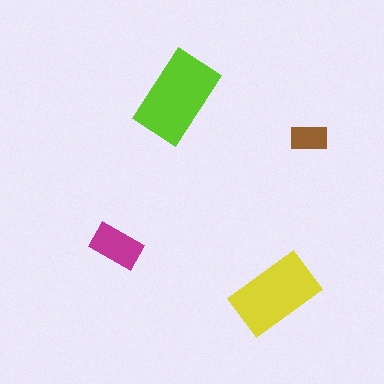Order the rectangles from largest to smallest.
the lime one, the yellow one, the magenta one, the brown one.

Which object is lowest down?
The yellow rectangle is bottommost.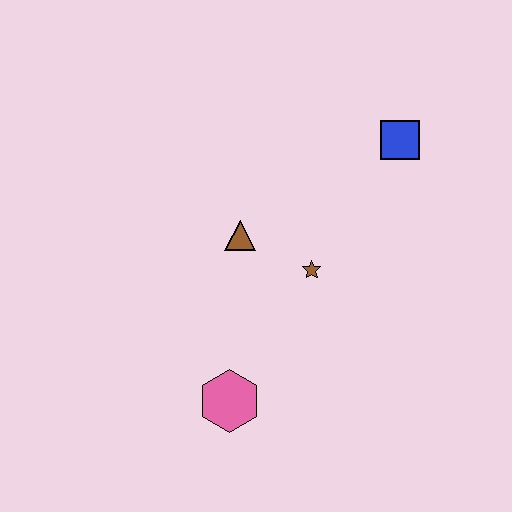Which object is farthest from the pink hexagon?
The blue square is farthest from the pink hexagon.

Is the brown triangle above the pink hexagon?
Yes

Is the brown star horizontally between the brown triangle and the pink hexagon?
No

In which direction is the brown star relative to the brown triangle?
The brown star is to the right of the brown triangle.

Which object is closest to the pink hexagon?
The brown star is closest to the pink hexagon.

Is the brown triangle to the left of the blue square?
Yes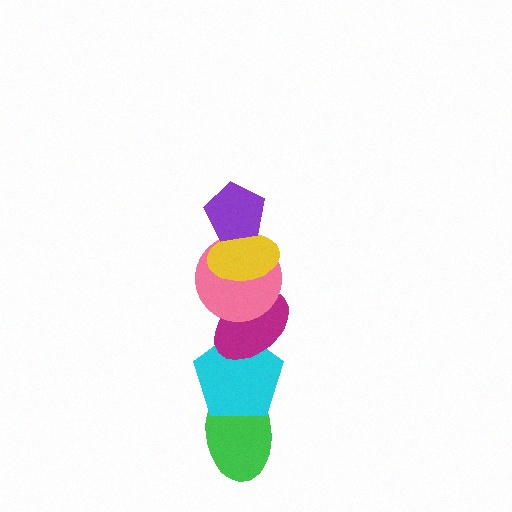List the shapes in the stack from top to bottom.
From top to bottom: the purple pentagon, the yellow ellipse, the pink circle, the magenta ellipse, the cyan pentagon, the green ellipse.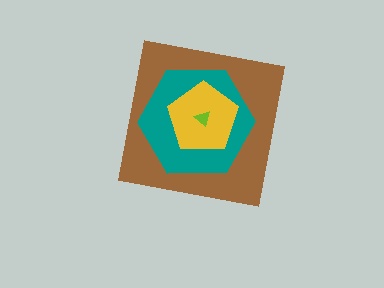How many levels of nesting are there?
4.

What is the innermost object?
The lime triangle.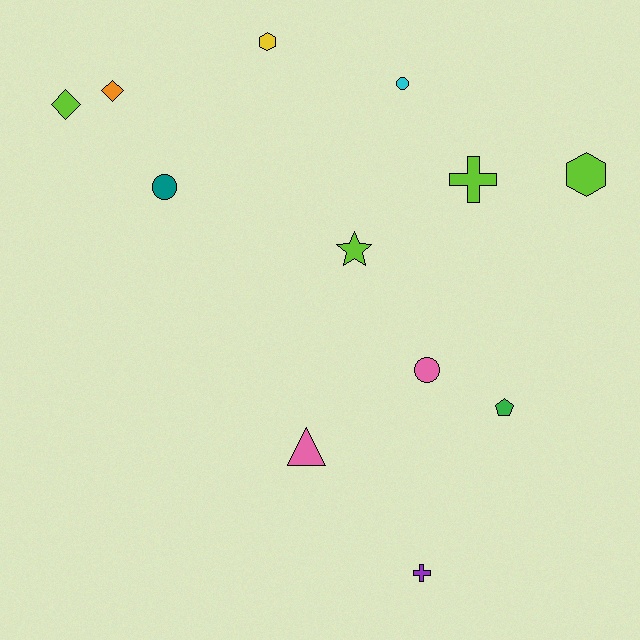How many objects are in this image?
There are 12 objects.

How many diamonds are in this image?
There are 2 diamonds.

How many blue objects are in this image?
There are no blue objects.